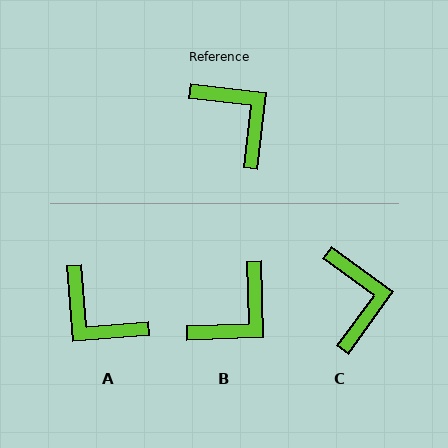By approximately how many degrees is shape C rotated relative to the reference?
Approximately 29 degrees clockwise.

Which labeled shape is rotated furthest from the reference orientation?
A, about 169 degrees away.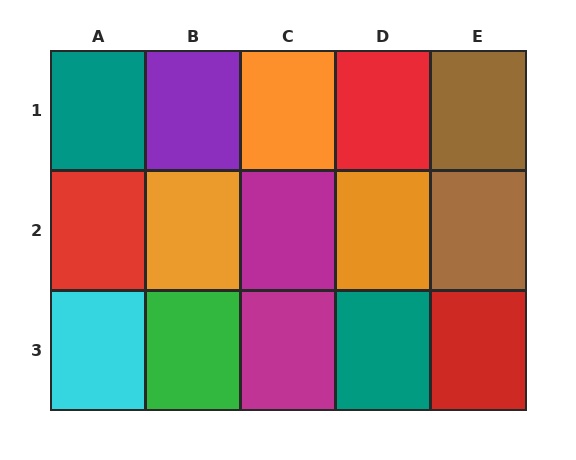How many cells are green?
1 cell is green.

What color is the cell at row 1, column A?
Teal.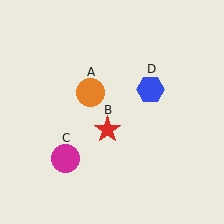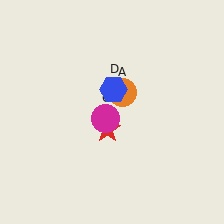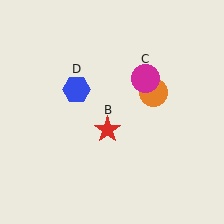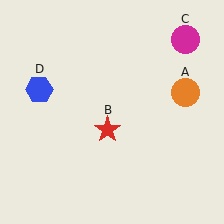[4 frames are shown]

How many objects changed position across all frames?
3 objects changed position: orange circle (object A), magenta circle (object C), blue hexagon (object D).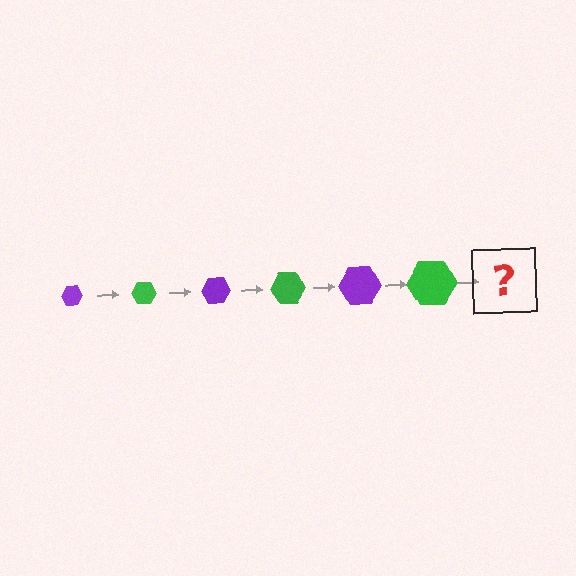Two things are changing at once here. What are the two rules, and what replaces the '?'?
The two rules are that the hexagon grows larger each step and the color cycles through purple and green. The '?' should be a purple hexagon, larger than the previous one.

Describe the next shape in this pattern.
It should be a purple hexagon, larger than the previous one.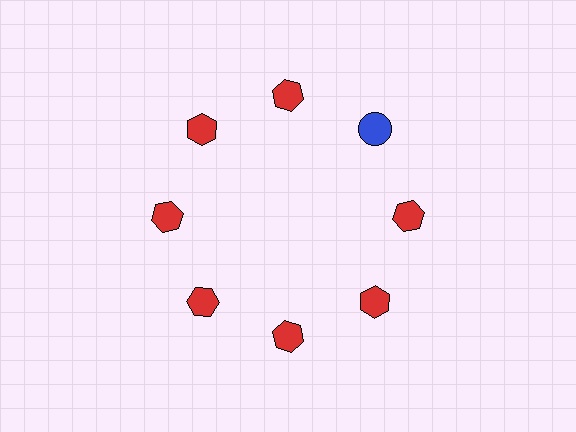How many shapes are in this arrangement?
There are 8 shapes arranged in a ring pattern.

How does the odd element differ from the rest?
It differs in both color (blue instead of red) and shape (circle instead of hexagon).